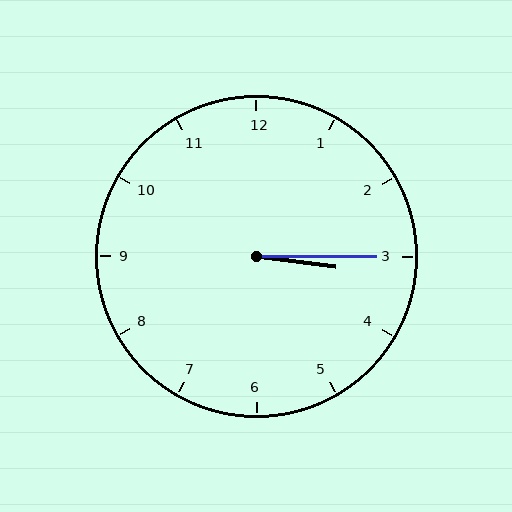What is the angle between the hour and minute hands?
Approximately 8 degrees.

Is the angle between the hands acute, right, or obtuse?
It is acute.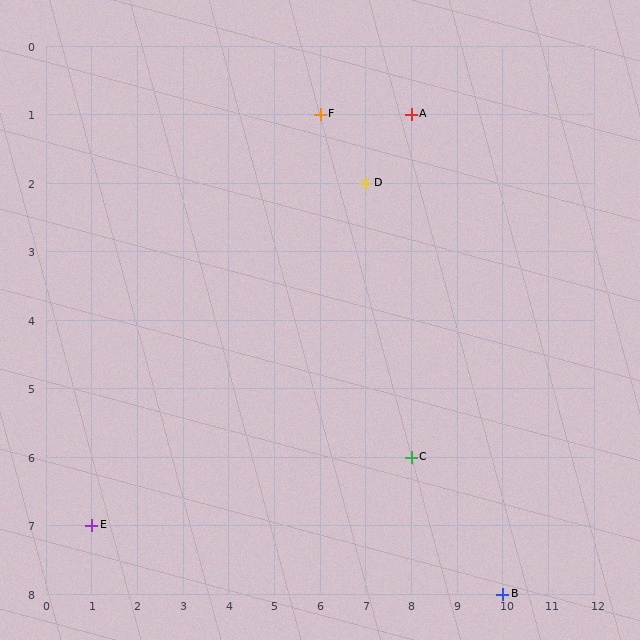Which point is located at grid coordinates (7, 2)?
Point D is at (7, 2).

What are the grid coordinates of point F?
Point F is at grid coordinates (6, 1).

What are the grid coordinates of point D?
Point D is at grid coordinates (7, 2).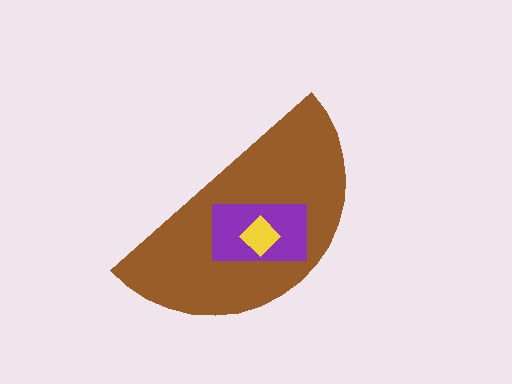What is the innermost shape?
The yellow diamond.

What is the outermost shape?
The brown semicircle.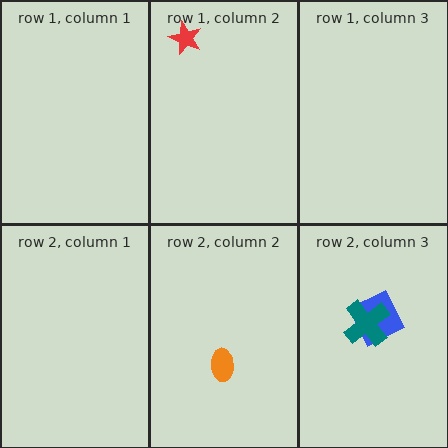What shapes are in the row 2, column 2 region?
The orange ellipse.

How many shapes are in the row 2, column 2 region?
1.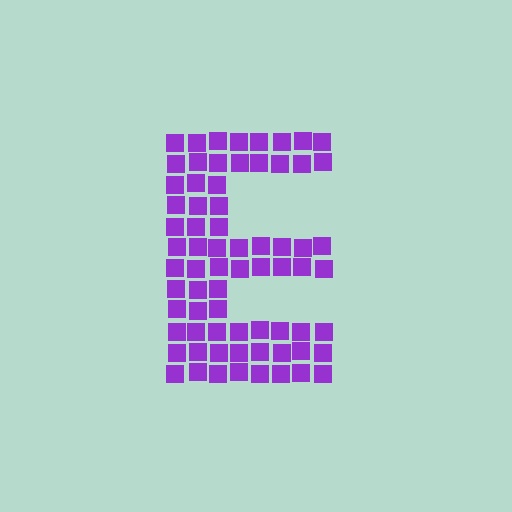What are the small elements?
The small elements are squares.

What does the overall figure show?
The overall figure shows the letter E.